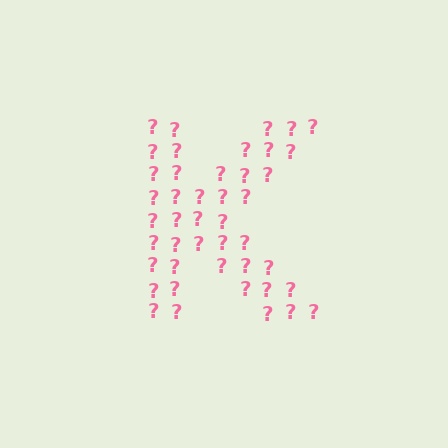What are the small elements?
The small elements are question marks.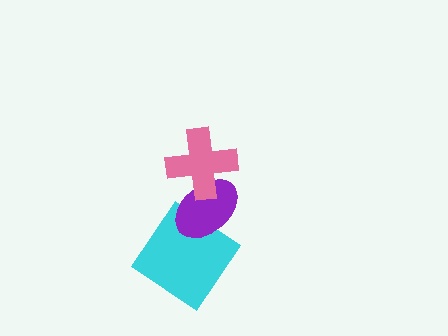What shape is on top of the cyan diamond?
The purple ellipse is on top of the cyan diamond.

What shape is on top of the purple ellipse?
The pink cross is on top of the purple ellipse.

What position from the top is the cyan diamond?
The cyan diamond is 3rd from the top.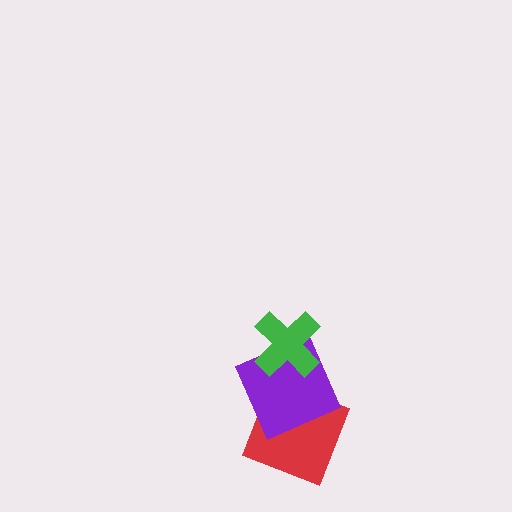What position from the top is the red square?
The red square is 3rd from the top.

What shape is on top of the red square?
The purple square is on top of the red square.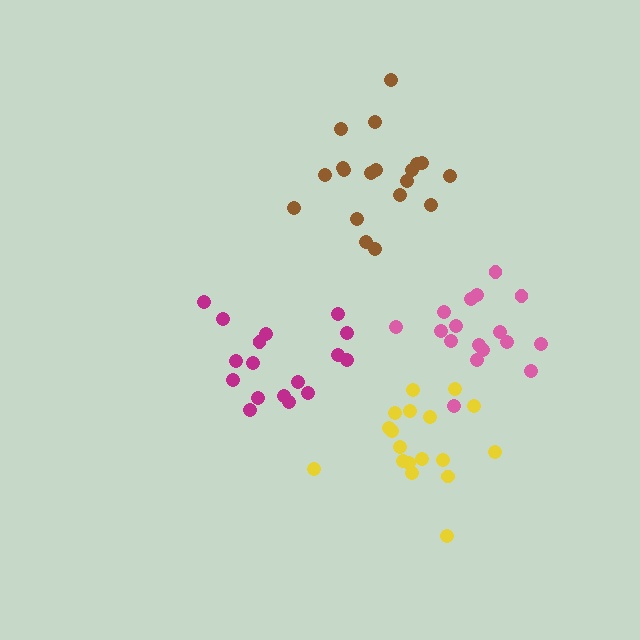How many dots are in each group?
Group 1: 19 dots, Group 2: 18 dots, Group 3: 17 dots, Group 4: 17 dots (71 total).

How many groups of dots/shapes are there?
There are 4 groups.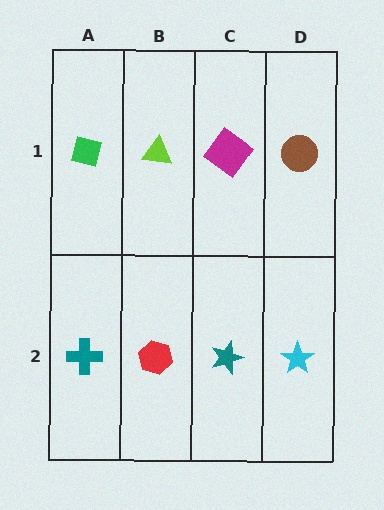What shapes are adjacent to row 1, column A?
A teal cross (row 2, column A), a lime triangle (row 1, column B).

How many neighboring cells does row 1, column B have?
3.